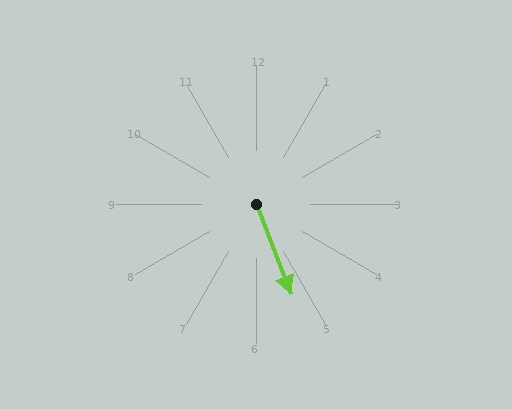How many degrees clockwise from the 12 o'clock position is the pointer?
Approximately 159 degrees.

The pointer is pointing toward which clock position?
Roughly 5 o'clock.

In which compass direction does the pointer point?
South.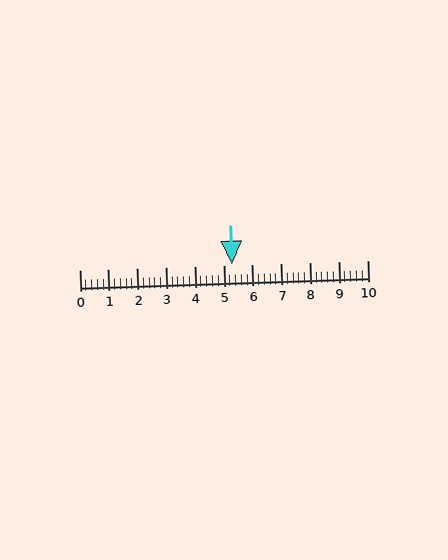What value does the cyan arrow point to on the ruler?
The cyan arrow points to approximately 5.3.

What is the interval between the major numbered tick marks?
The major tick marks are spaced 1 units apart.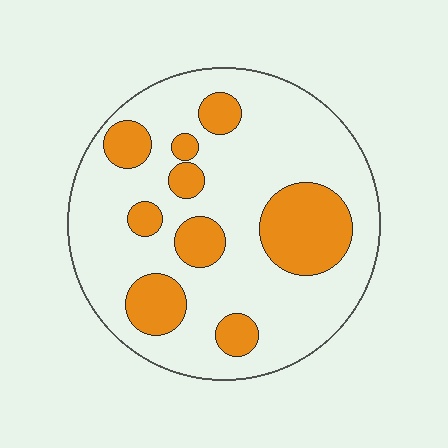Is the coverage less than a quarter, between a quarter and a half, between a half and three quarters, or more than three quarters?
Between a quarter and a half.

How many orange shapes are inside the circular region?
9.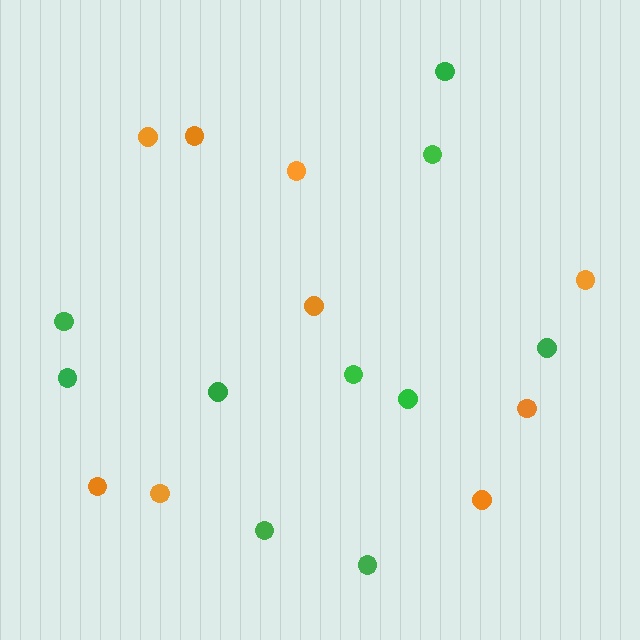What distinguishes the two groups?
There are 2 groups: one group of green circles (10) and one group of orange circles (9).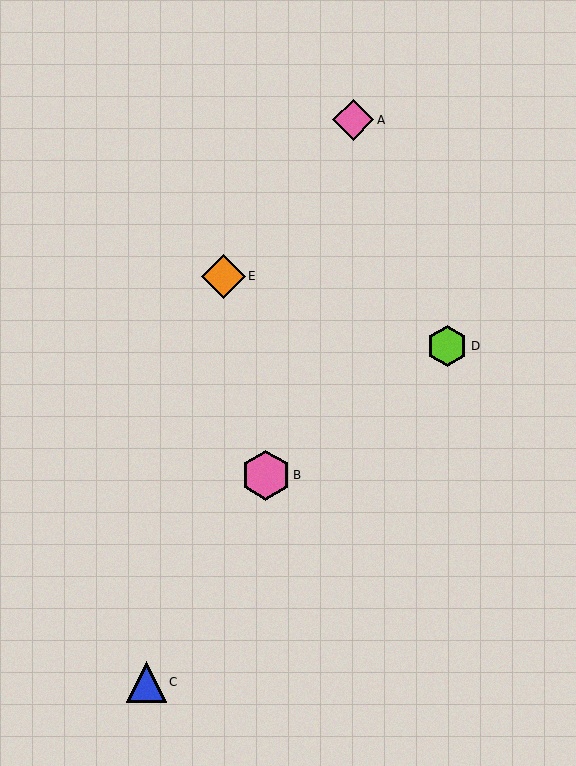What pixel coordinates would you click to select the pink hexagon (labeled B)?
Click at (266, 475) to select the pink hexagon B.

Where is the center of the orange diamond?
The center of the orange diamond is at (223, 276).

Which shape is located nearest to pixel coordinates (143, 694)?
The blue triangle (labeled C) at (146, 682) is nearest to that location.